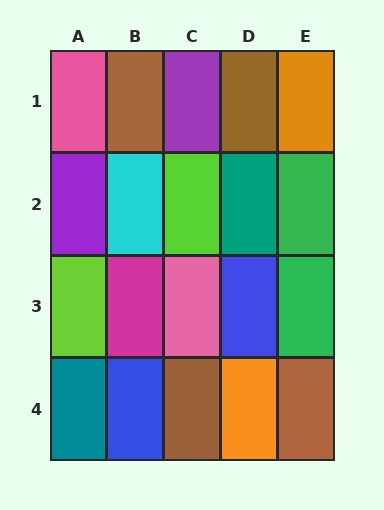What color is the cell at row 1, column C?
Purple.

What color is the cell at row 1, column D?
Brown.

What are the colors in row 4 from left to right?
Teal, blue, brown, orange, brown.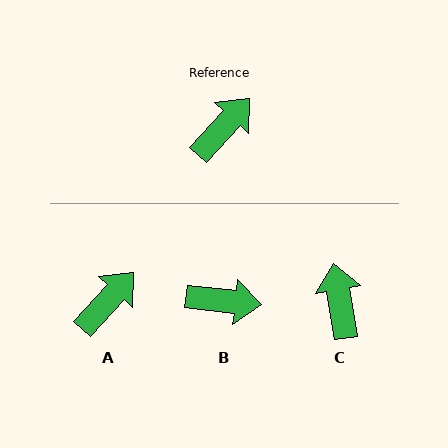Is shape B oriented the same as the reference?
No, it is off by about 54 degrees.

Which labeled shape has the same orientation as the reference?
A.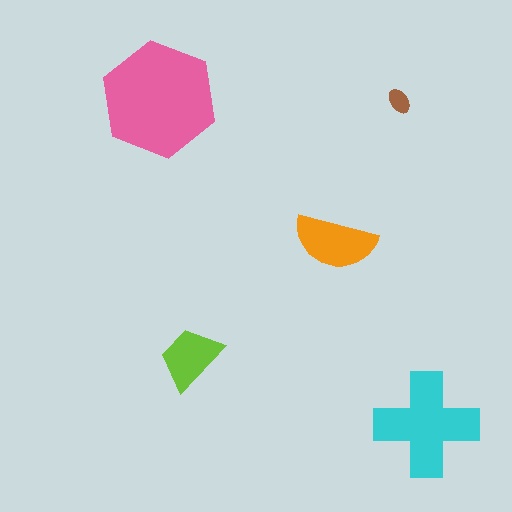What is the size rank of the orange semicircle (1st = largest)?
3rd.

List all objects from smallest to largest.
The brown ellipse, the lime trapezoid, the orange semicircle, the cyan cross, the pink hexagon.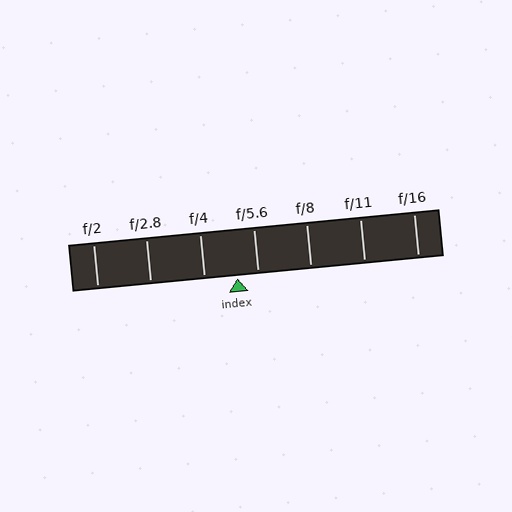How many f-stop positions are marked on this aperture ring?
There are 7 f-stop positions marked.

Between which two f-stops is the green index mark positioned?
The index mark is between f/4 and f/5.6.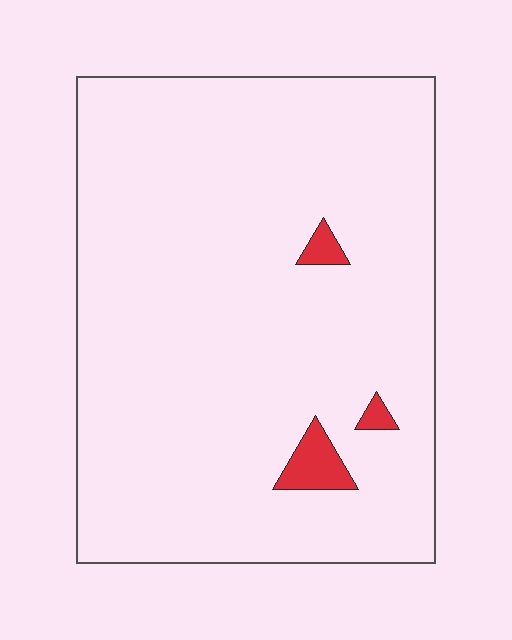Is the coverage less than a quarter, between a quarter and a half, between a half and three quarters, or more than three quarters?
Less than a quarter.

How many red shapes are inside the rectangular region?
3.